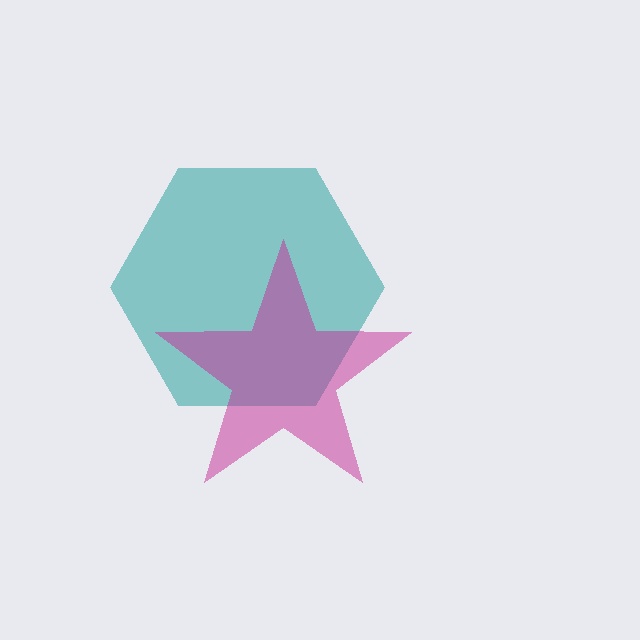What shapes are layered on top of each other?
The layered shapes are: a teal hexagon, a magenta star.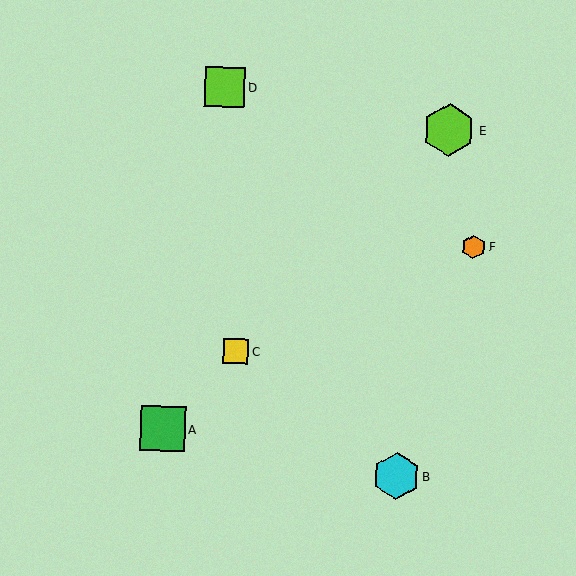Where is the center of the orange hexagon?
The center of the orange hexagon is at (474, 247).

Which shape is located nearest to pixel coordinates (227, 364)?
The yellow square (labeled C) at (236, 351) is nearest to that location.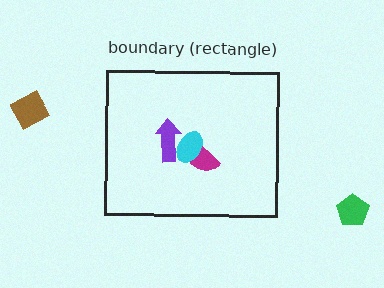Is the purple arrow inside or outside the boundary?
Inside.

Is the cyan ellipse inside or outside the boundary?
Inside.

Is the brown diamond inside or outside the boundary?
Outside.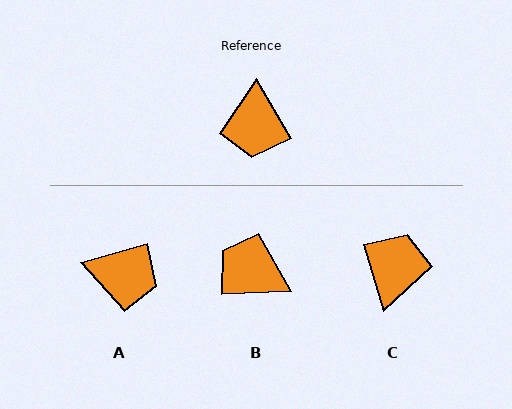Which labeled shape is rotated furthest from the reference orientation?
C, about 166 degrees away.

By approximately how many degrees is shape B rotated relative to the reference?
Approximately 117 degrees clockwise.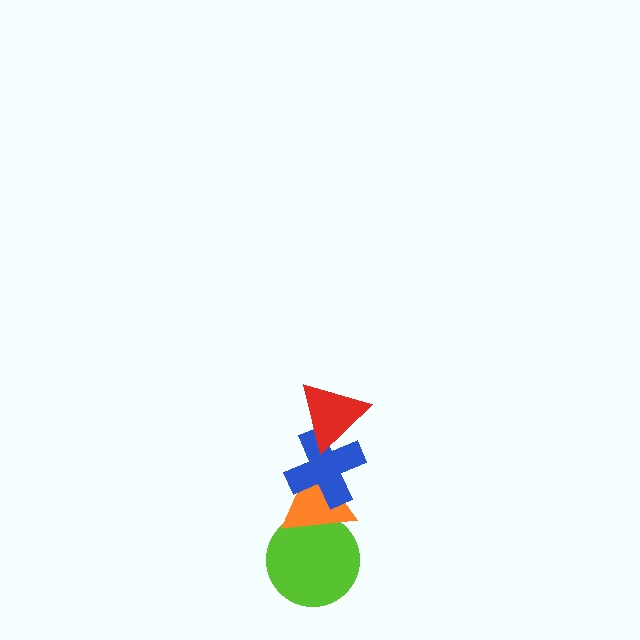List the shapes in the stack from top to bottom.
From top to bottom: the red triangle, the blue cross, the orange triangle, the lime circle.